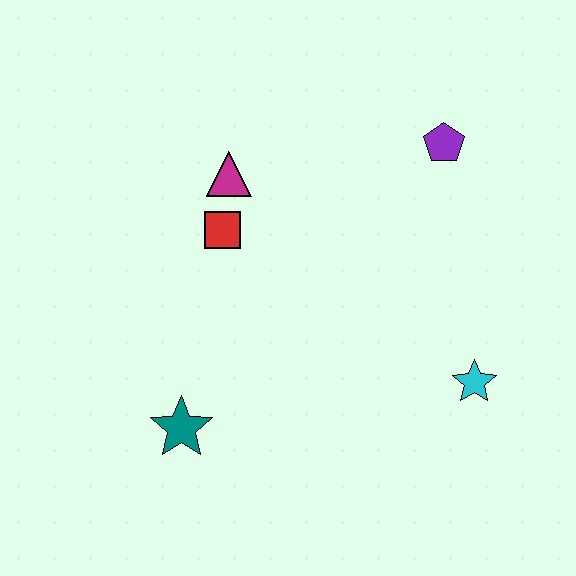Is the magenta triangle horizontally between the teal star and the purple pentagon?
Yes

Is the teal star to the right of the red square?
No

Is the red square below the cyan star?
No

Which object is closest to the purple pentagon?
The magenta triangle is closest to the purple pentagon.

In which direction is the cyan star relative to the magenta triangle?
The cyan star is to the right of the magenta triangle.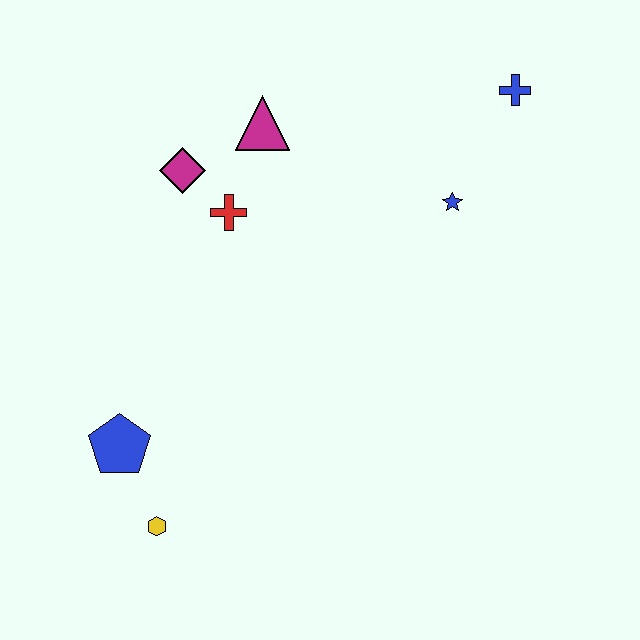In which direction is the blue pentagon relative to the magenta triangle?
The blue pentagon is below the magenta triangle.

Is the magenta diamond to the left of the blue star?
Yes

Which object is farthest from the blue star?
The yellow hexagon is farthest from the blue star.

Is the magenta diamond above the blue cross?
No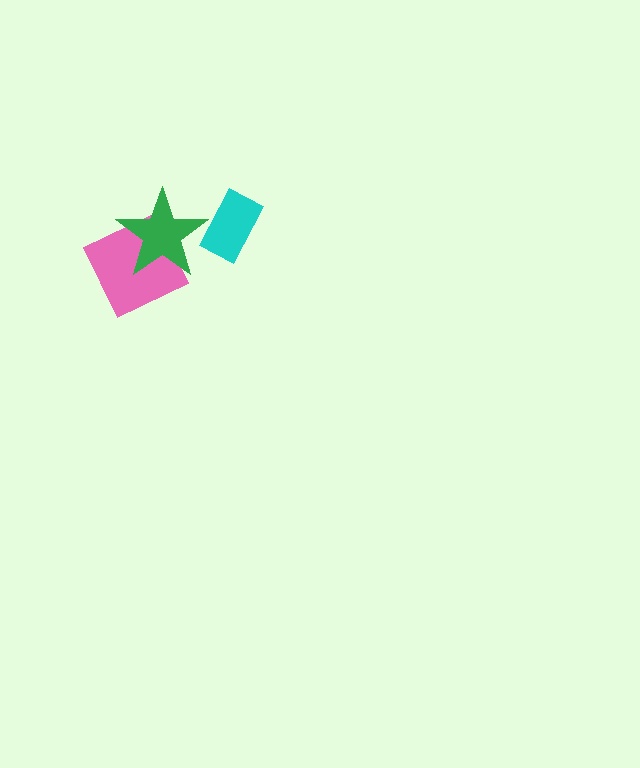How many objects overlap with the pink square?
1 object overlaps with the pink square.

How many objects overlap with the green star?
2 objects overlap with the green star.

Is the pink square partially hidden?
Yes, it is partially covered by another shape.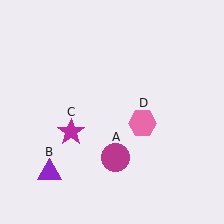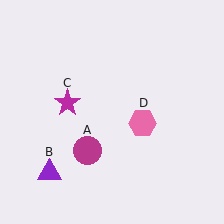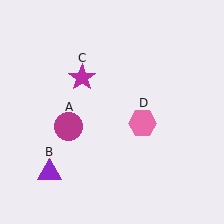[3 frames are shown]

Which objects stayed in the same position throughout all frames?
Purple triangle (object B) and pink hexagon (object D) remained stationary.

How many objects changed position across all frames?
2 objects changed position: magenta circle (object A), magenta star (object C).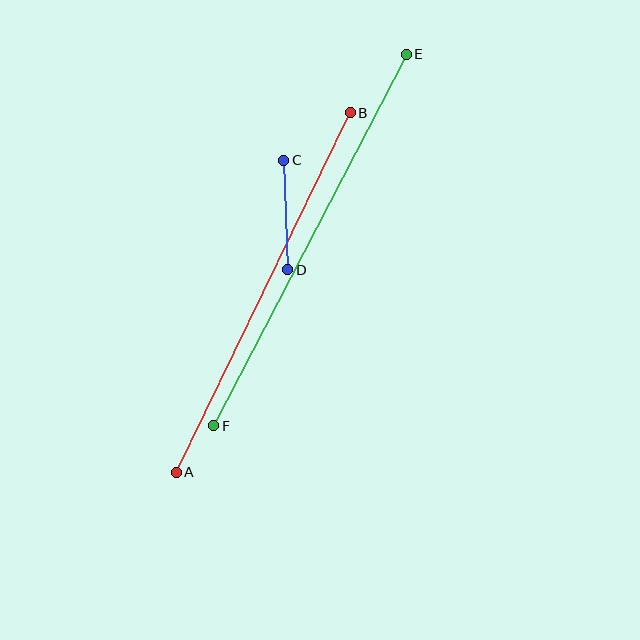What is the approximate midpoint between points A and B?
The midpoint is at approximately (263, 293) pixels.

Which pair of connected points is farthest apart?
Points E and F are farthest apart.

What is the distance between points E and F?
The distance is approximately 419 pixels.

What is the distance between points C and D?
The distance is approximately 110 pixels.